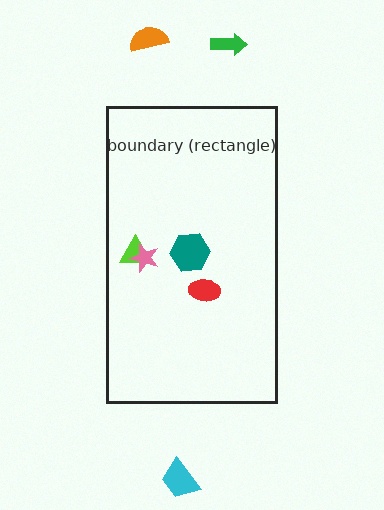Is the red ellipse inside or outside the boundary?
Inside.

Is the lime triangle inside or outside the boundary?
Inside.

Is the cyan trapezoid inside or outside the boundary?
Outside.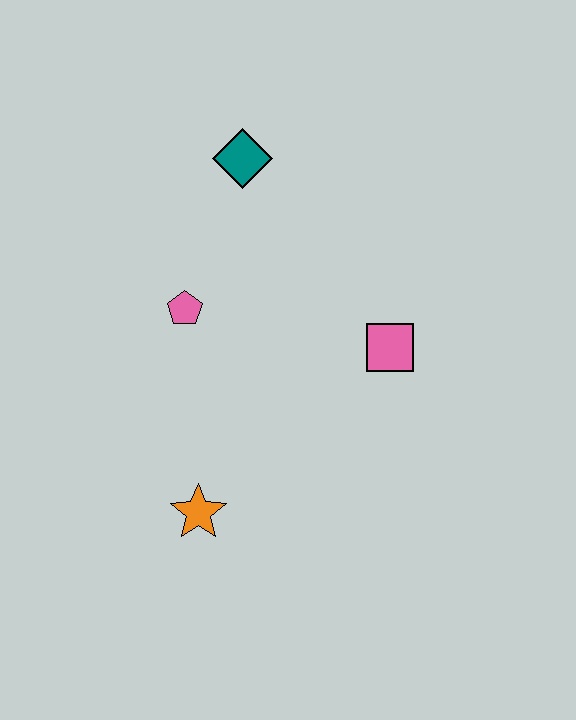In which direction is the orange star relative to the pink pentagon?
The orange star is below the pink pentagon.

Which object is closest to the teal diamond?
The pink pentagon is closest to the teal diamond.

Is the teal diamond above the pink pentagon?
Yes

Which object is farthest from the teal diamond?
The orange star is farthest from the teal diamond.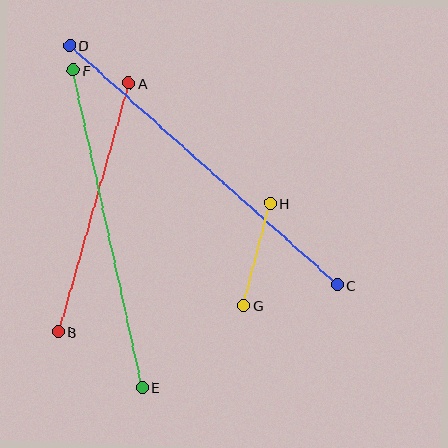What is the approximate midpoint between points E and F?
The midpoint is at approximately (108, 229) pixels.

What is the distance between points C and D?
The distance is approximately 359 pixels.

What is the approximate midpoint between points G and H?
The midpoint is at approximately (257, 254) pixels.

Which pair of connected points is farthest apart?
Points C and D are farthest apart.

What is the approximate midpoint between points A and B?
The midpoint is at approximately (93, 208) pixels.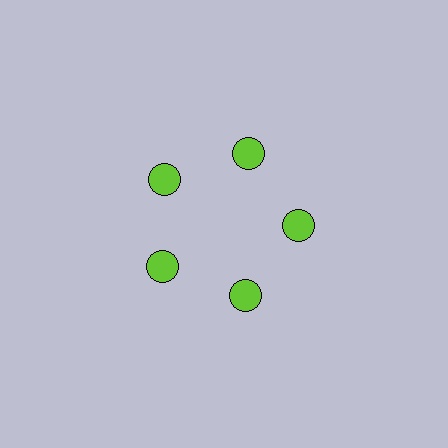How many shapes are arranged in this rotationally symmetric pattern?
There are 5 shapes, arranged in 5 groups of 1.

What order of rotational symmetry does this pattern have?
This pattern has 5-fold rotational symmetry.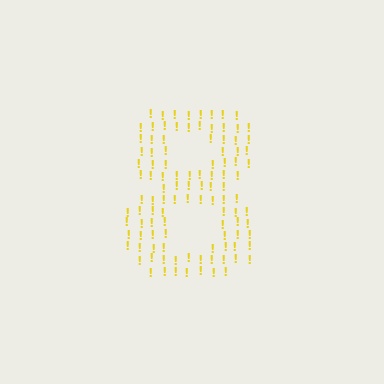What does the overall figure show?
The overall figure shows the digit 8.